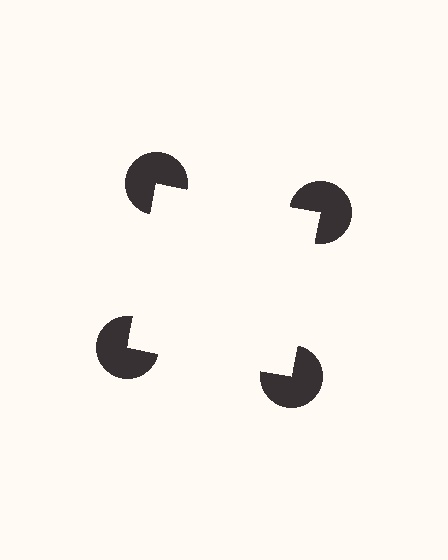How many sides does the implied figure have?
4 sides.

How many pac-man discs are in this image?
There are 4 — one at each vertex of the illusory square.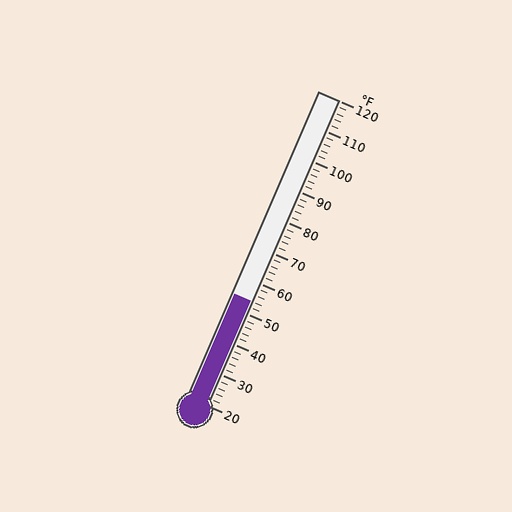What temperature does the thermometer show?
The thermometer shows approximately 54°F.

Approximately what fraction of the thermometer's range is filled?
The thermometer is filled to approximately 35% of its range.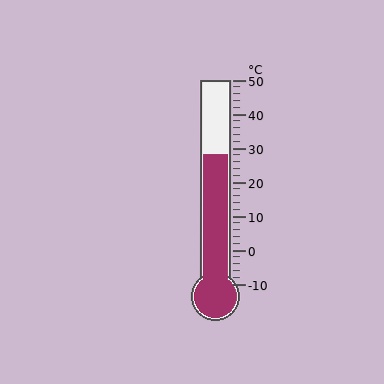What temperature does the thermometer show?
The thermometer shows approximately 28°C.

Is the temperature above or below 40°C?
The temperature is below 40°C.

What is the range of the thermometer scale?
The thermometer scale ranges from -10°C to 50°C.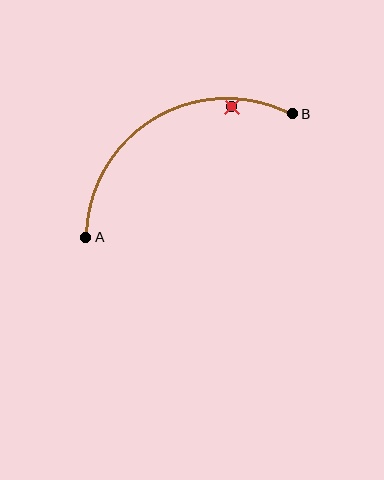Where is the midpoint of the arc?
The arc midpoint is the point on the curve farthest from the straight line joining A and B. It sits above that line.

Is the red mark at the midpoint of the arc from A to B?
No — the red mark does not lie on the arc at all. It sits slightly inside the curve.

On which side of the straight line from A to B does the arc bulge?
The arc bulges above the straight line connecting A and B.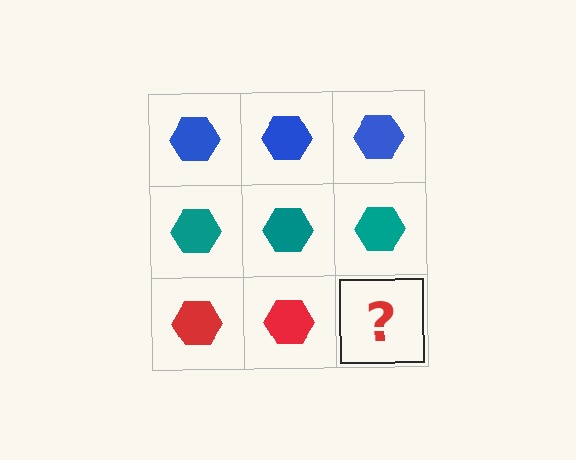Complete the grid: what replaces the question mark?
The question mark should be replaced with a red hexagon.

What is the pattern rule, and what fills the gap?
The rule is that each row has a consistent color. The gap should be filled with a red hexagon.